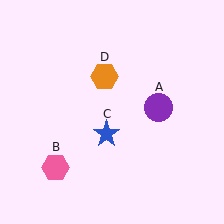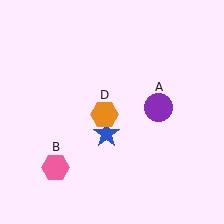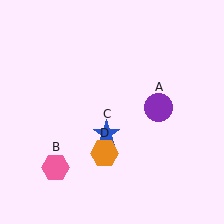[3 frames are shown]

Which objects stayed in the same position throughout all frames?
Purple circle (object A) and pink hexagon (object B) and blue star (object C) remained stationary.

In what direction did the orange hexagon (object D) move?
The orange hexagon (object D) moved down.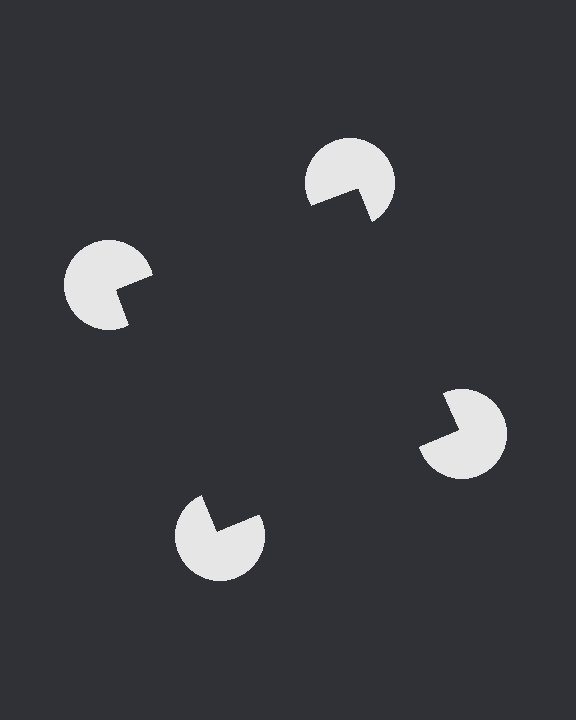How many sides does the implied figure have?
4 sides.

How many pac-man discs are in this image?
There are 4 — one at each vertex of the illusory square.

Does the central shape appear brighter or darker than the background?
It typically appears slightly darker than the background, even though no actual brightness change is drawn.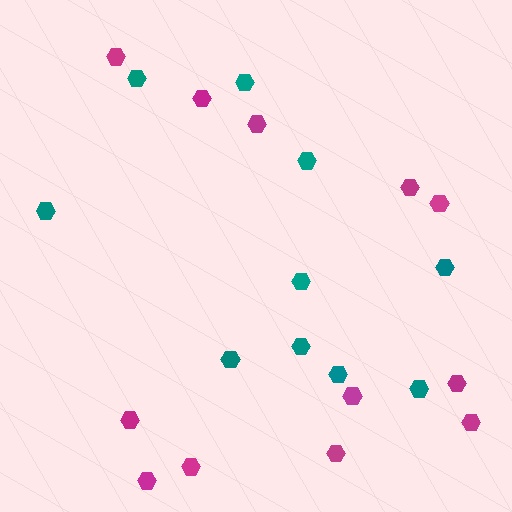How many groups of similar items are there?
There are 2 groups: one group of teal hexagons (10) and one group of magenta hexagons (12).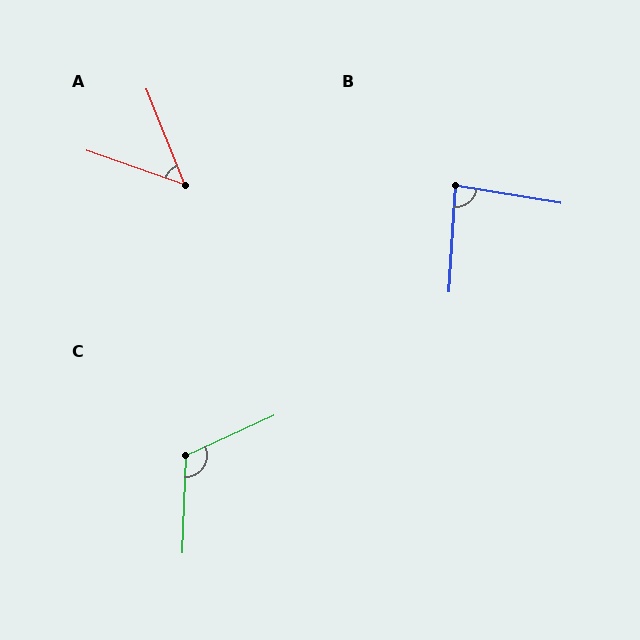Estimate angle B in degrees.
Approximately 84 degrees.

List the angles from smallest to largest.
A (49°), B (84°), C (117°).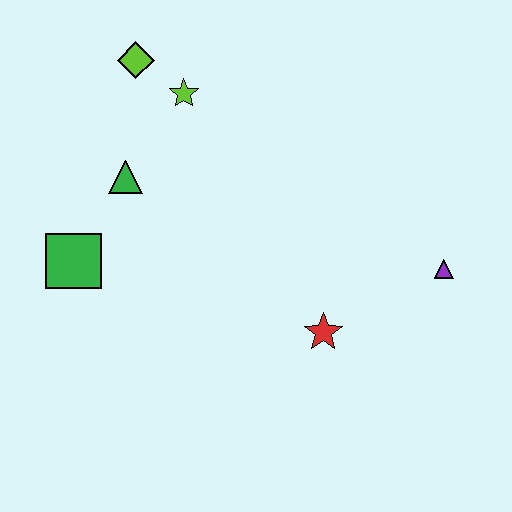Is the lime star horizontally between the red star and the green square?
Yes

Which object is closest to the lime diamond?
The lime star is closest to the lime diamond.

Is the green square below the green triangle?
Yes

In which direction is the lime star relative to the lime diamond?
The lime star is to the right of the lime diamond.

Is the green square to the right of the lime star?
No